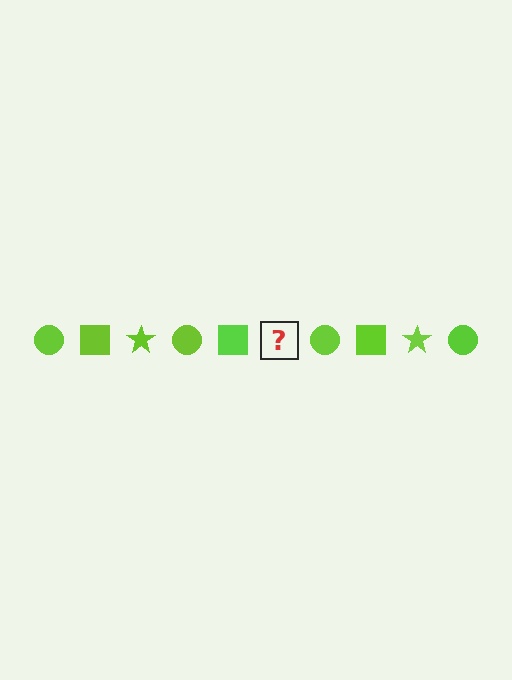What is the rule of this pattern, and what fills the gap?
The rule is that the pattern cycles through circle, square, star shapes in lime. The gap should be filled with a lime star.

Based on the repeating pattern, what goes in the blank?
The blank should be a lime star.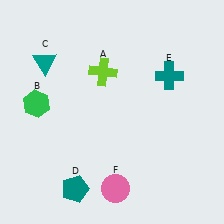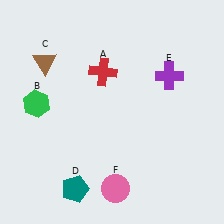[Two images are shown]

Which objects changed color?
A changed from lime to red. C changed from teal to brown. E changed from teal to purple.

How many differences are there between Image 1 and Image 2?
There are 3 differences between the two images.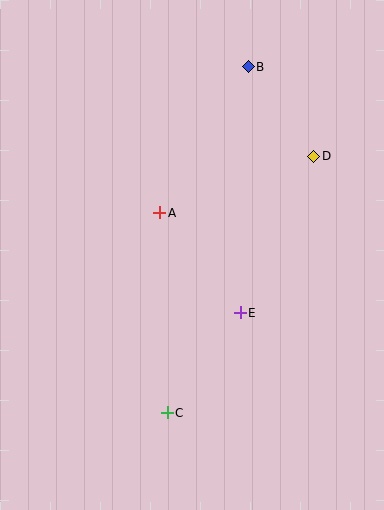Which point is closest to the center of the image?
Point A at (160, 213) is closest to the center.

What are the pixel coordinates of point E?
Point E is at (240, 313).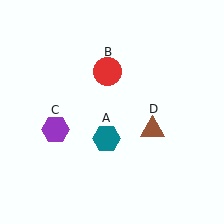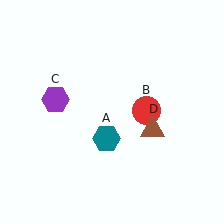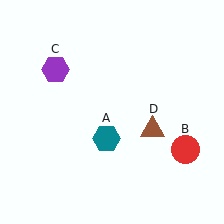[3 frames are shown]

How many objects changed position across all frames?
2 objects changed position: red circle (object B), purple hexagon (object C).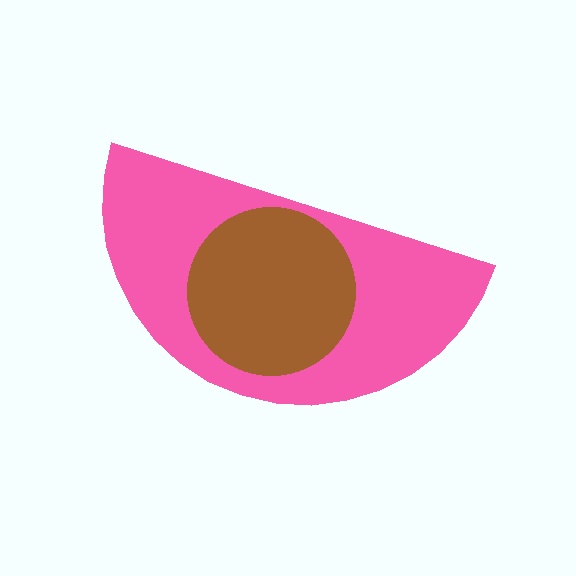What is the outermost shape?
The pink semicircle.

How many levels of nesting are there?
2.